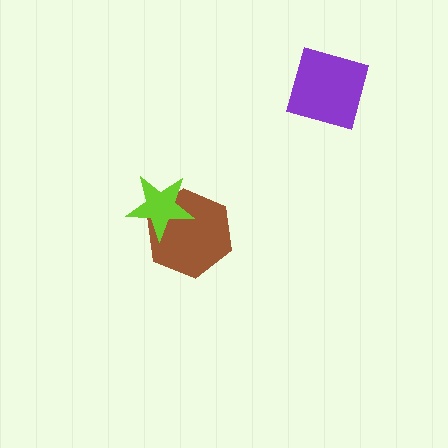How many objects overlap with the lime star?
1 object overlaps with the lime star.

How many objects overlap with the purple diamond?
0 objects overlap with the purple diamond.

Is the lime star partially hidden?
No, no other shape covers it.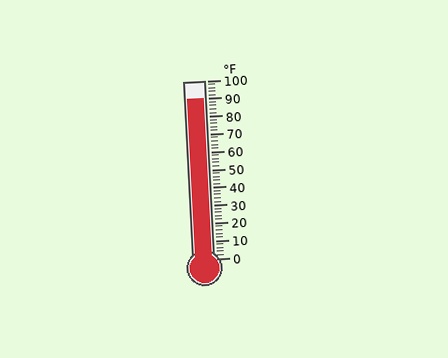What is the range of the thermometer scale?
The thermometer scale ranges from 0°F to 100°F.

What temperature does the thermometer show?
The thermometer shows approximately 90°F.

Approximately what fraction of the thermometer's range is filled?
The thermometer is filled to approximately 90% of its range.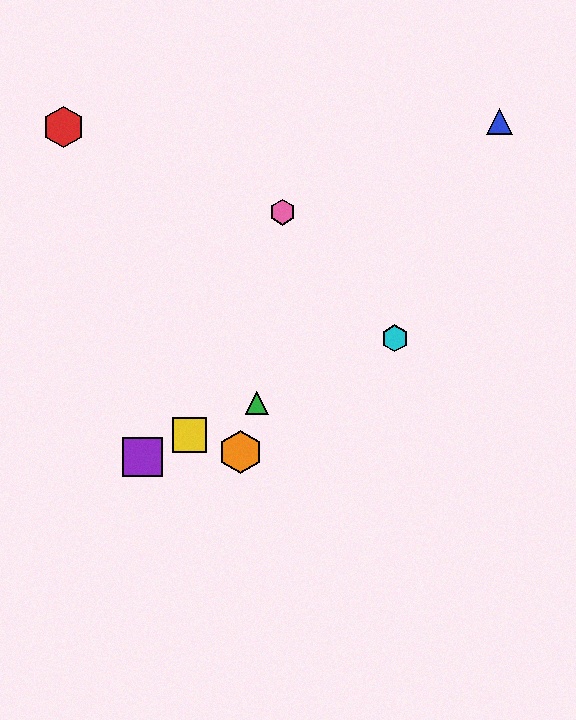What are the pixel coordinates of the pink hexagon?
The pink hexagon is at (282, 212).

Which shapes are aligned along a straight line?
The green triangle, the yellow square, the purple square, the cyan hexagon are aligned along a straight line.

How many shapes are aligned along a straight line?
4 shapes (the green triangle, the yellow square, the purple square, the cyan hexagon) are aligned along a straight line.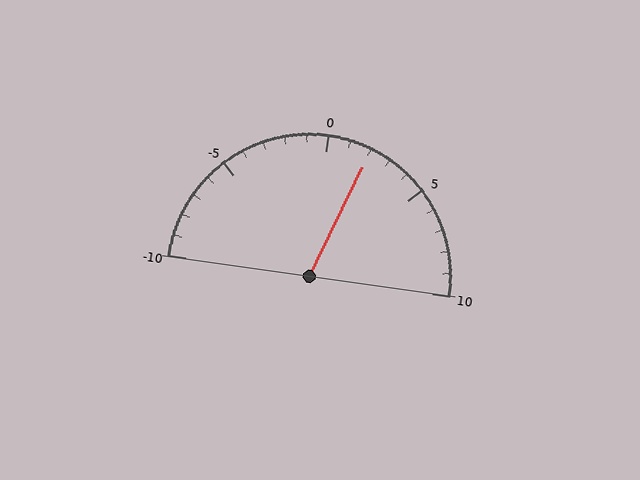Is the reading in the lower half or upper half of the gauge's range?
The reading is in the upper half of the range (-10 to 10).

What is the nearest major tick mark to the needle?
The nearest major tick mark is 0.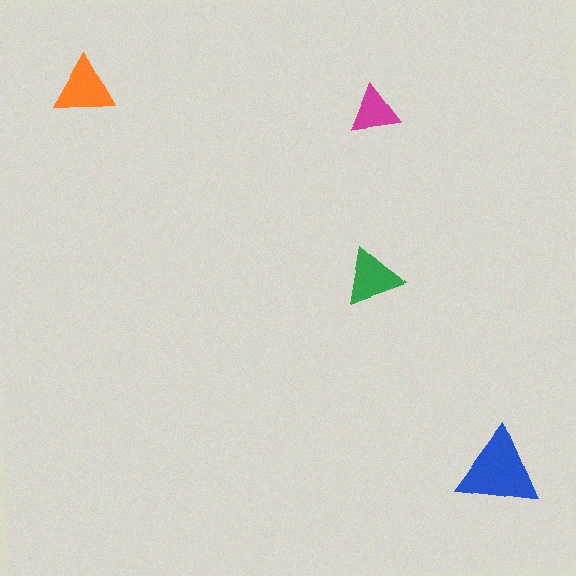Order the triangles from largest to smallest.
the blue one, the orange one, the green one, the magenta one.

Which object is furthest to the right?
The blue triangle is rightmost.